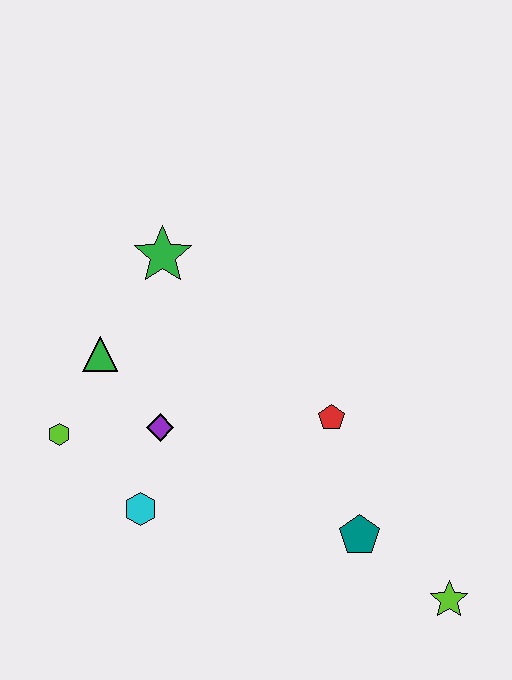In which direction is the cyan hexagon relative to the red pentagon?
The cyan hexagon is to the left of the red pentagon.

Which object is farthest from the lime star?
The green star is farthest from the lime star.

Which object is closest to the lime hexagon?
The green triangle is closest to the lime hexagon.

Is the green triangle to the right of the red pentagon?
No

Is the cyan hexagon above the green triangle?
No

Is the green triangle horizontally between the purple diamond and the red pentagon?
No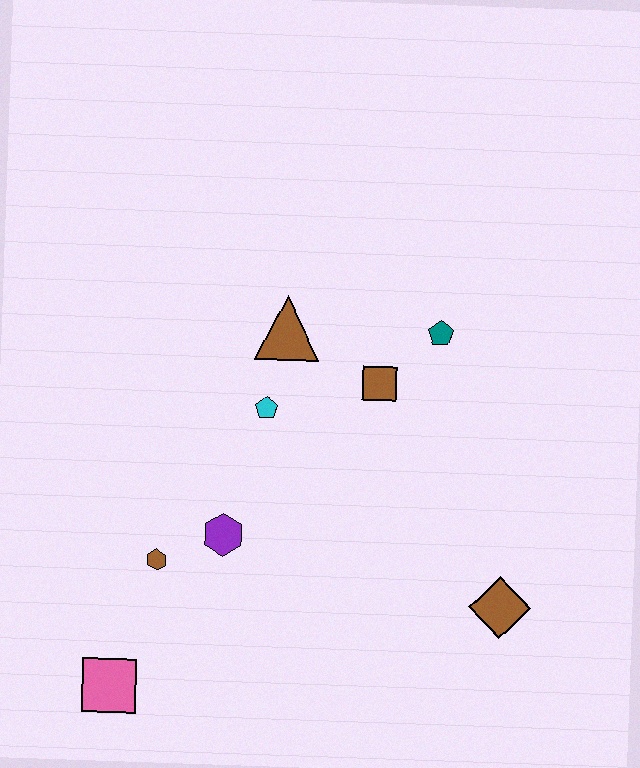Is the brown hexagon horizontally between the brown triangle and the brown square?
No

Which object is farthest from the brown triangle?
The pink square is farthest from the brown triangle.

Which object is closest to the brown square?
The teal pentagon is closest to the brown square.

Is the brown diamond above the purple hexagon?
No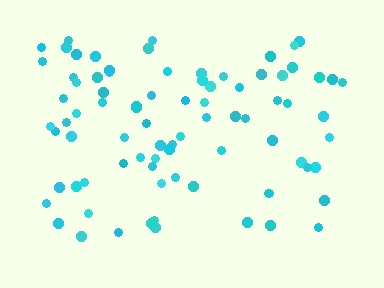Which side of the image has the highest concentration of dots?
The top.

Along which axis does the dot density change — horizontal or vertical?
Vertical.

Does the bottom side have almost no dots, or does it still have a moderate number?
Still a moderate number, just noticeably fewer than the top.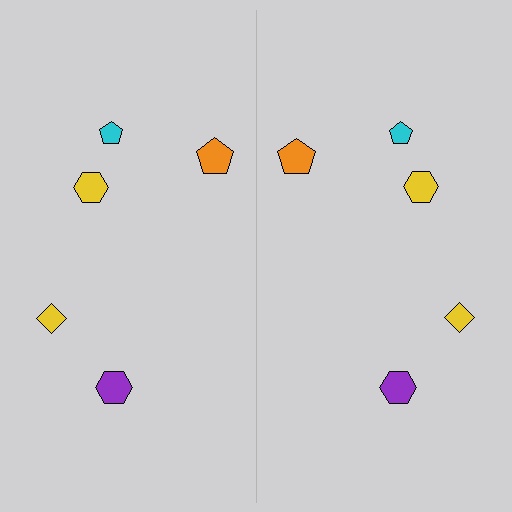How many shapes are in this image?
There are 10 shapes in this image.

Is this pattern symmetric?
Yes, this pattern has bilateral (reflection) symmetry.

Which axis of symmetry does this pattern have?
The pattern has a vertical axis of symmetry running through the center of the image.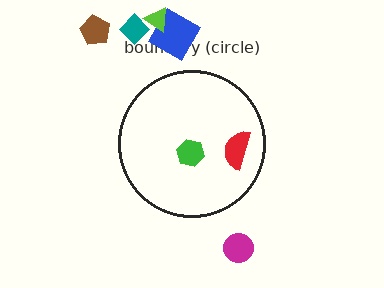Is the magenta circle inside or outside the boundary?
Outside.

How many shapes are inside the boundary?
2 inside, 5 outside.